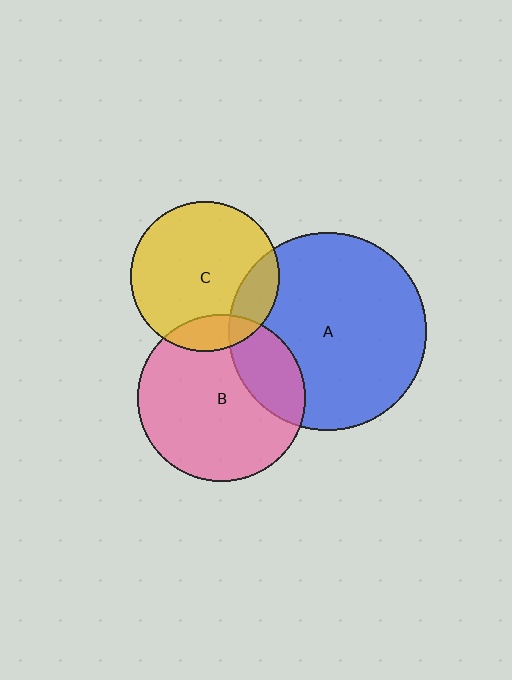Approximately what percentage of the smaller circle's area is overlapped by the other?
Approximately 25%.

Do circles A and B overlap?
Yes.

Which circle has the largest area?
Circle A (blue).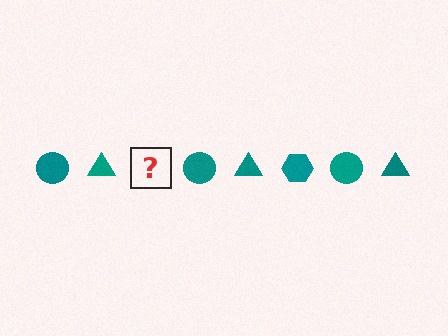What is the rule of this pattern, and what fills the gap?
The rule is that the pattern cycles through circle, triangle, hexagon shapes in teal. The gap should be filled with a teal hexagon.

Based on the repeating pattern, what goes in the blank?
The blank should be a teal hexagon.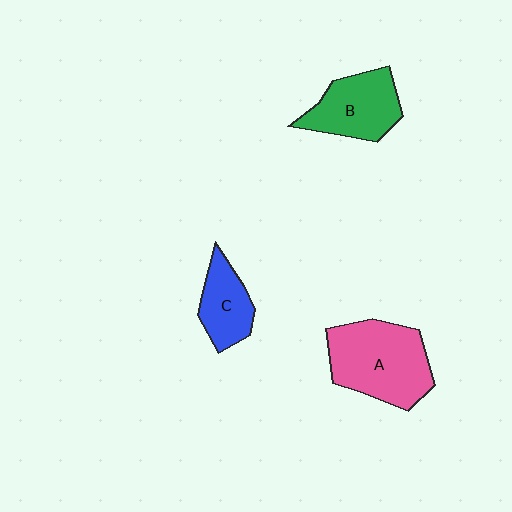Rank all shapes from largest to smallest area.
From largest to smallest: A (pink), B (green), C (blue).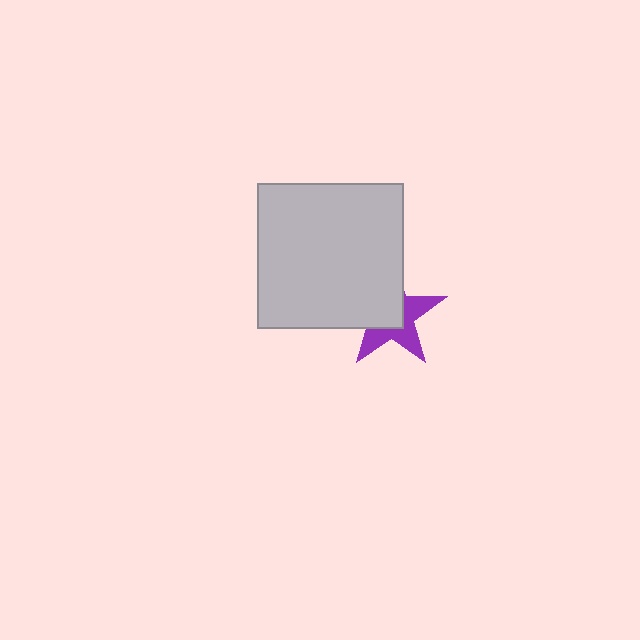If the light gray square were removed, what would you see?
You would see the complete purple star.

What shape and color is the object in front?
The object in front is a light gray square.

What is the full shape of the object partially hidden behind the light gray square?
The partially hidden object is a purple star.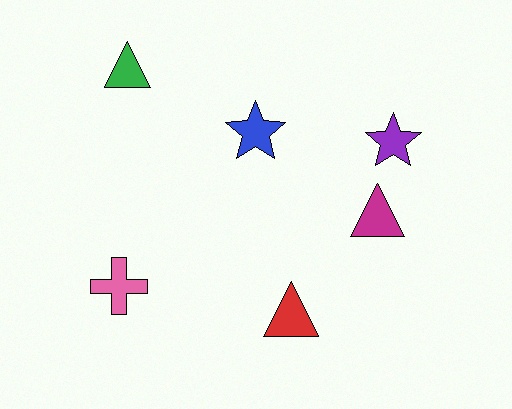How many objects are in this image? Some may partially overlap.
There are 6 objects.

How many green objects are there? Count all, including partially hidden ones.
There is 1 green object.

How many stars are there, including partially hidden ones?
There are 2 stars.